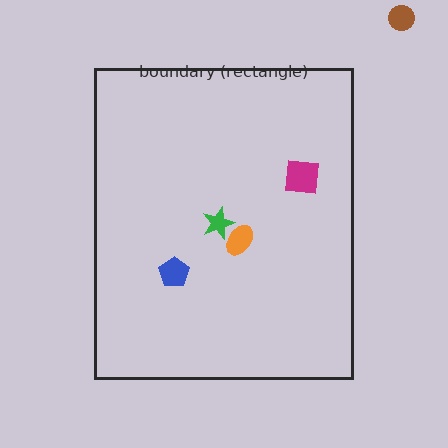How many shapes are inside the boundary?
4 inside, 1 outside.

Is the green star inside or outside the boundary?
Inside.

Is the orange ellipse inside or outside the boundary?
Inside.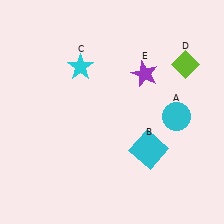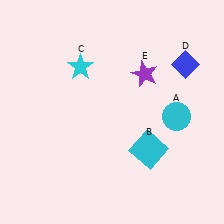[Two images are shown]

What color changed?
The diamond (D) changed from lime in Image 1 to blue in Image 2.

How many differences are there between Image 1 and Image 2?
There is 1 difference between the two images.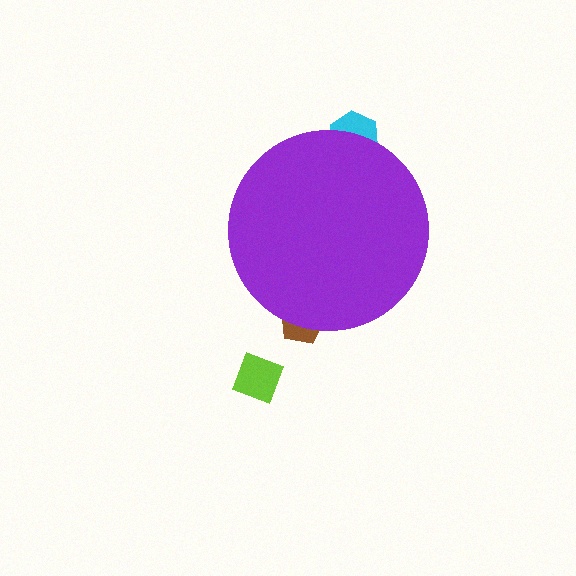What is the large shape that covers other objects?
A purple circle.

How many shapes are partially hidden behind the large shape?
2 shapes are partially hidden.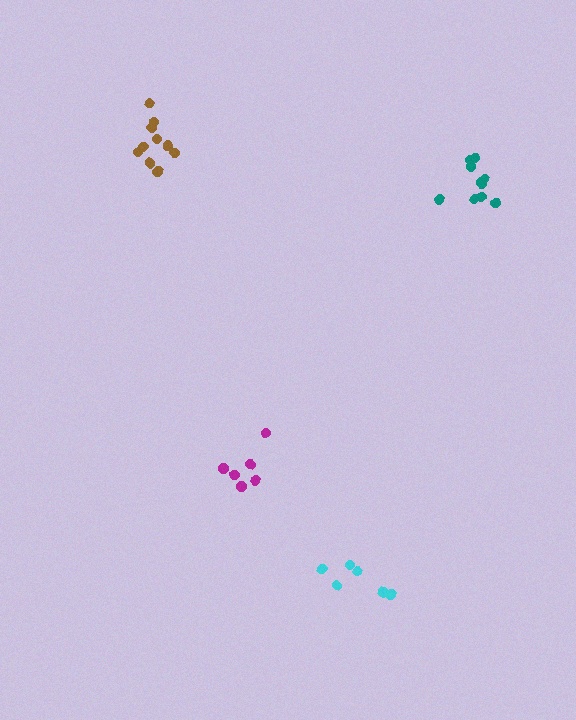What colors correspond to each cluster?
The clusters are colored: cyan, brown, magenta, teal.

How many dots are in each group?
Group 1: 6 dots, Group 2: 10 dots, Group 3: 6 dots, Group 4: 9 dots (31 total).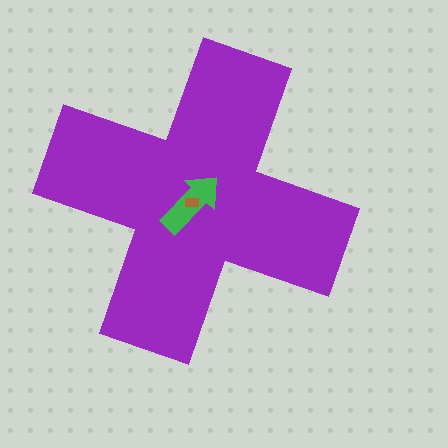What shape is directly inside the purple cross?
The green arrow.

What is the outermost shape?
The purple cross.